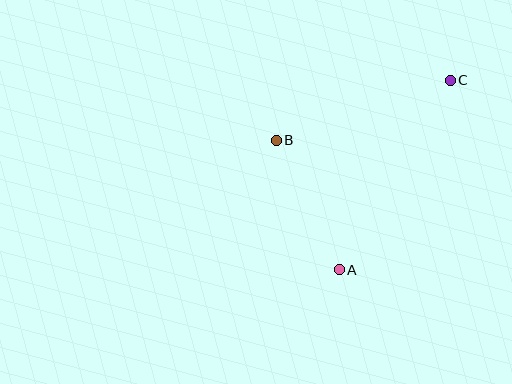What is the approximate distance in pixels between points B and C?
The distance between B and C is approximately 184 pixels.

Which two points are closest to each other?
Points A and B are closest to each other.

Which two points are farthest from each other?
Points A and C are farthest from each other.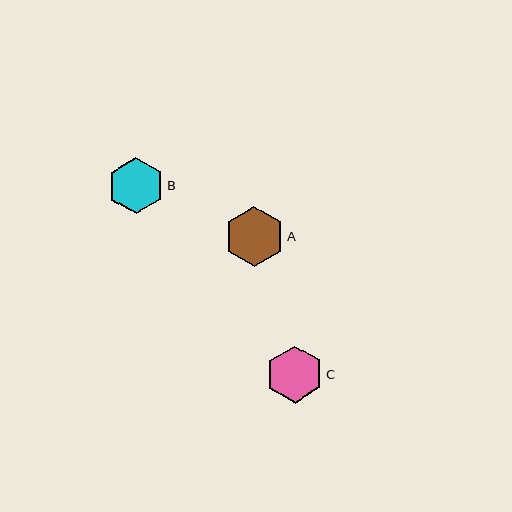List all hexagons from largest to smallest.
From largest to smallest: A, C, B.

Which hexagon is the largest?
Hexagon A is the largest with a size of approximately 60 pixels.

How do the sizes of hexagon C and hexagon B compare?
Hexagon C and hexagon B are approximately the same size.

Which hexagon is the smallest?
Hexagon B is the smallest with a size of approximately 56 pixels.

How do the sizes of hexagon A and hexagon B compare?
Hexagon A and hexagon B are approximately the same size.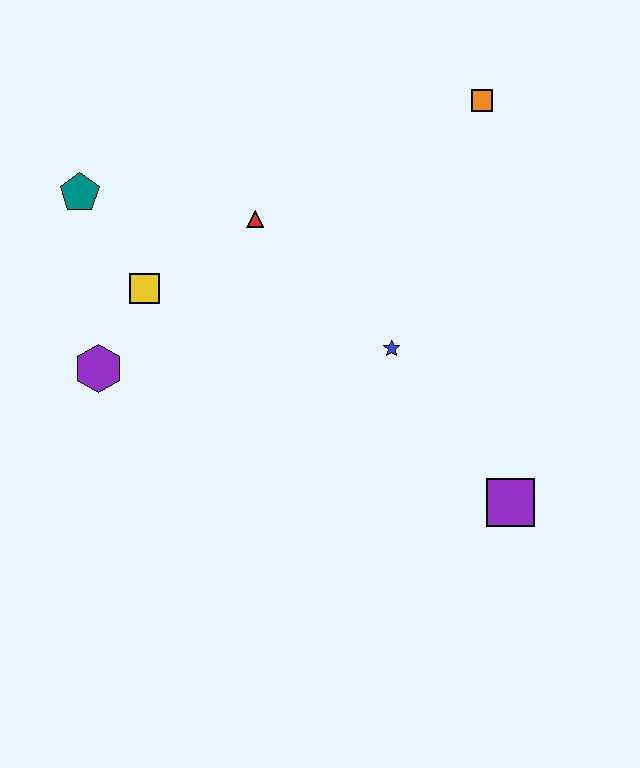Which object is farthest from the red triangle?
The purple square is farthest from the red triangle.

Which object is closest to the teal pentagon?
The yellow square is closest to the teal pentagon.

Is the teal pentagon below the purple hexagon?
No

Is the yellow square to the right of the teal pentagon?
Yes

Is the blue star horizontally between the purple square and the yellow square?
Yes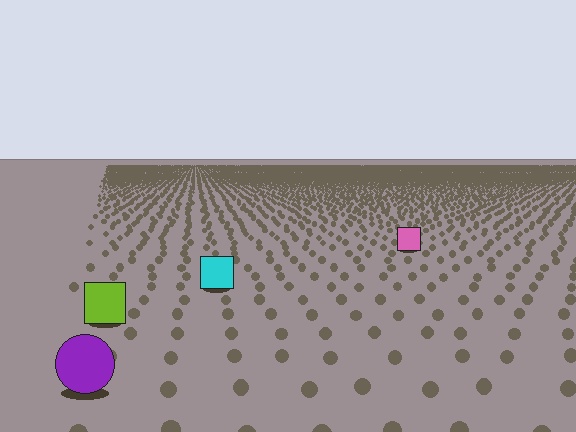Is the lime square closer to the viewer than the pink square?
Yes. The lime square is closer — you can tell from the texture gradient: the ground texture is coarser near it.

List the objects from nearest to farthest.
From nearest to farthest: the purple circle, the lime square, the cyan square, the pink square.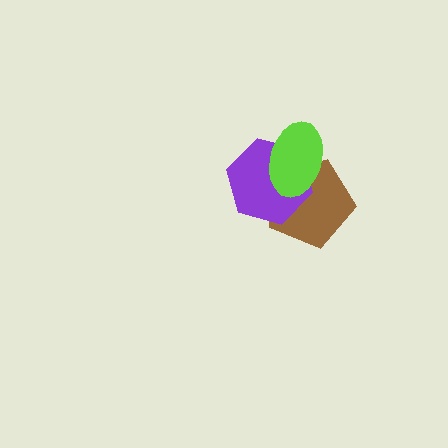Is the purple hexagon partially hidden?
Yes, it is partially covered by another shape.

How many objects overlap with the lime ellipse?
2 objects overlap with the lime ellipse.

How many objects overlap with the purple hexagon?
2 objects overlap with the purple hexagon.